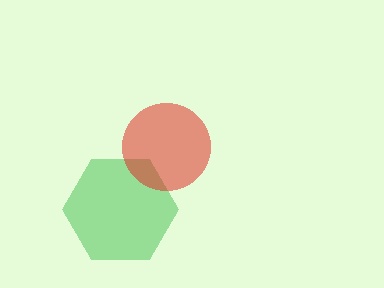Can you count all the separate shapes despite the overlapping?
Yes, there are 2 separate shapes.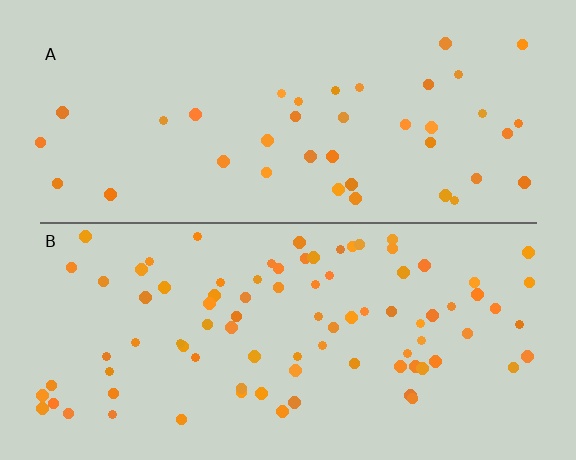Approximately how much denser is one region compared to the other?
Approximately 2.2× — region B over region A.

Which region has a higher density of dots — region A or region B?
B (the bottom).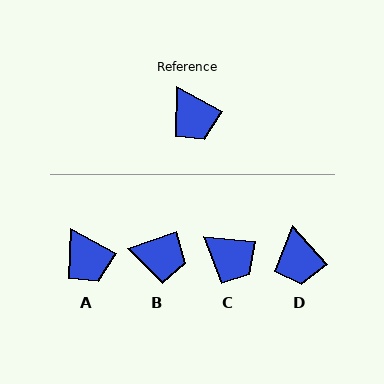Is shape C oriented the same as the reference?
No, it is off by about 23 degrees.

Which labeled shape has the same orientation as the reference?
A.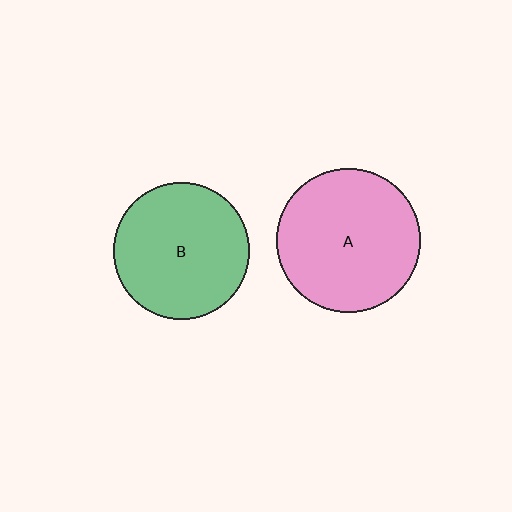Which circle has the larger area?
Circle A (pink).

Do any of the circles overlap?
No, none of the circles overlap.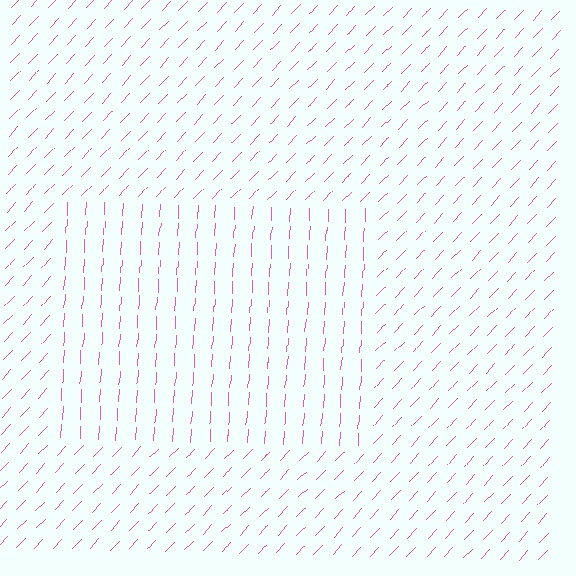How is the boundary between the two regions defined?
The boundary is defined purely by a change in line orientation (approximately 40 degrees difference). All lines are the same color and thickness.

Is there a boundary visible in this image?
Yes, there is a texture boundary formed by a change in line orientation.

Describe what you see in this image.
The image is filled with small pink line segments. A rectangle region in the image has lines oriented differently from the surrounding lines, creating a visible texture boundary.